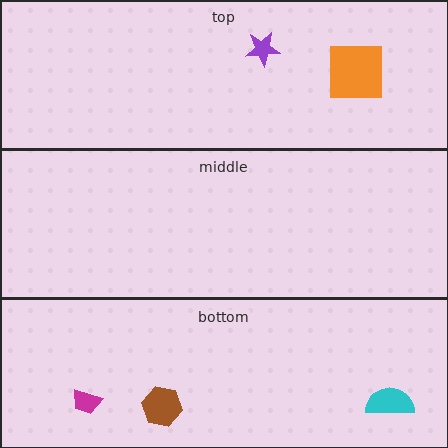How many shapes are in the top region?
2.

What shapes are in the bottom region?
The brown hexagon, the cyan semicircle, the magenta trapezoid.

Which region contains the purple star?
The top region.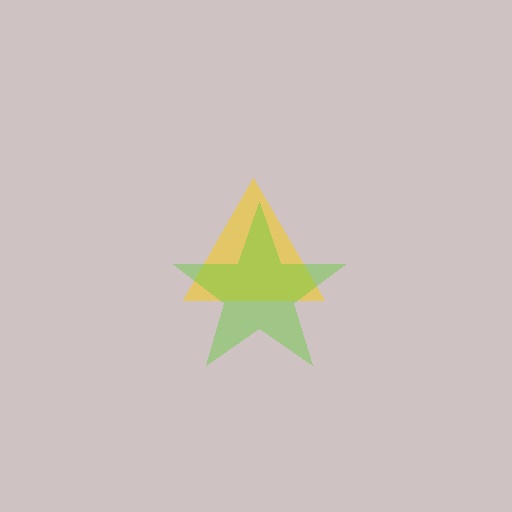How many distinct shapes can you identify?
There are 2 distinct shapes: a yellow triangle, a lime star.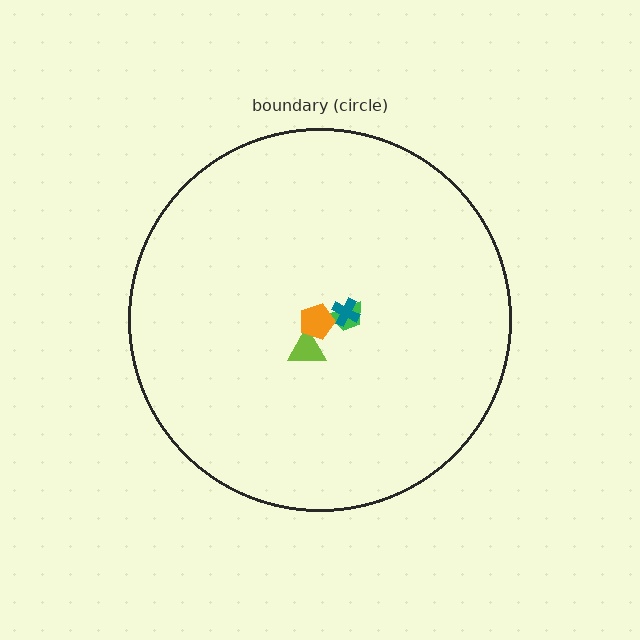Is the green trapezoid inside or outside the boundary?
Inside.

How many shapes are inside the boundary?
4 inside, 0 outside.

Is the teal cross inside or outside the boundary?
Inside.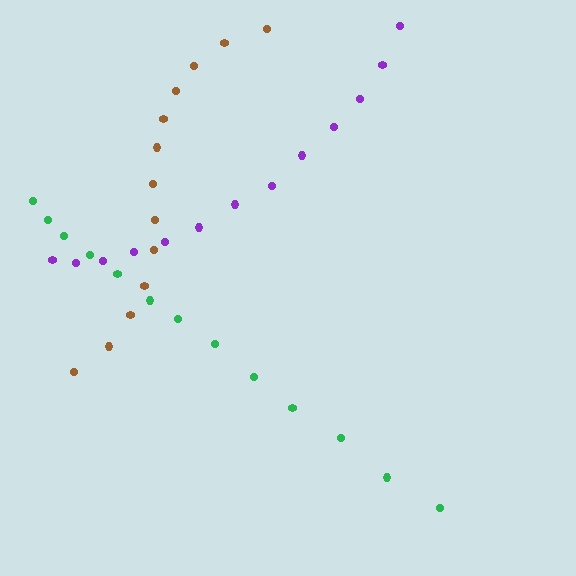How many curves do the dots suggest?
There are 3 distinct paths.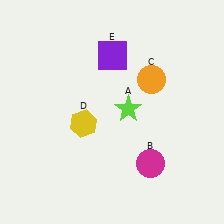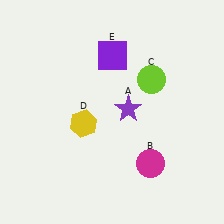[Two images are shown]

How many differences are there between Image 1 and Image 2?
There are 2 differences between the two images.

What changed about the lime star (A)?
In Image 1, A is lime. In Image 2, it changed to purple.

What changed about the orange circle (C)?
In Image 1, C is orange. In Image 2, it changed to lime.